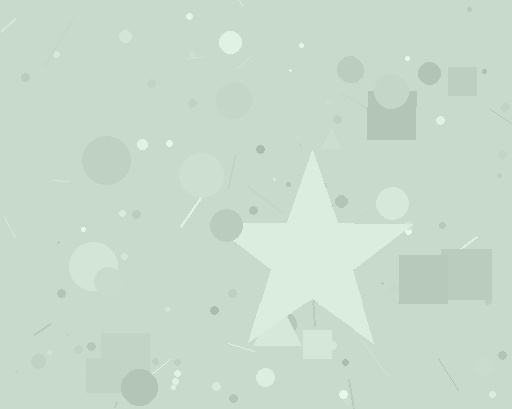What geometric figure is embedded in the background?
A star is embedded in the background.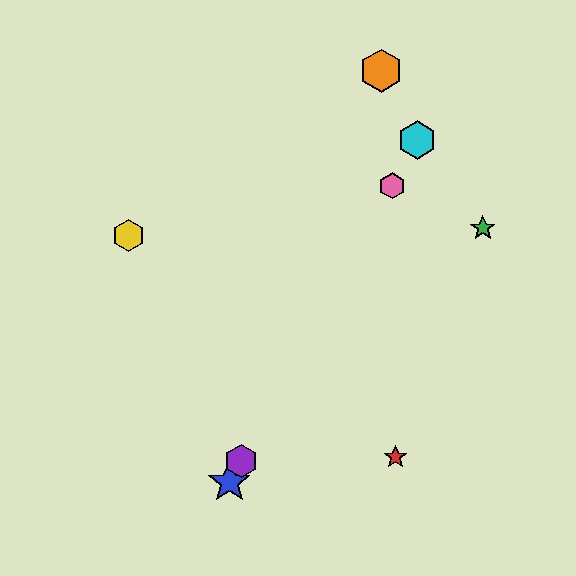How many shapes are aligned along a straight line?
4 shapes (the blue star, the purple hexagon, the cyan hexagon, the pink hexagon) are aligned along a straight line.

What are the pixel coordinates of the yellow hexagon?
The yellow hexagon is at (129, 236).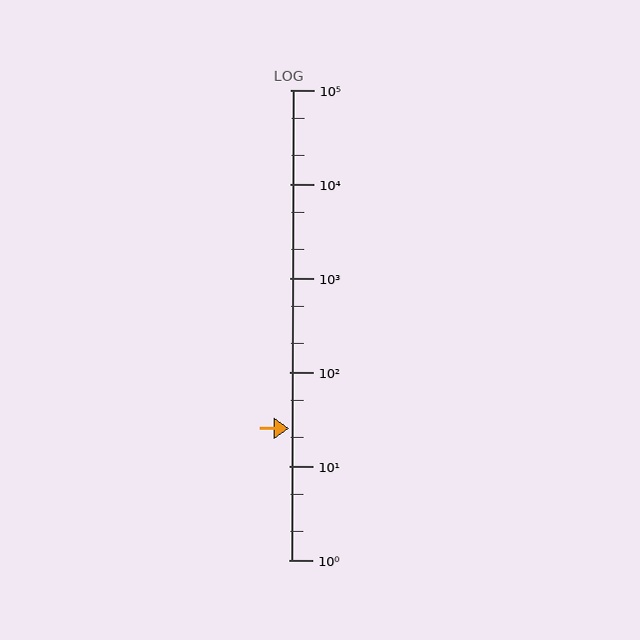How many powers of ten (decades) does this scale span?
The scale spans 5 decades, from 1 to 100000.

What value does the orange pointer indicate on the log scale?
The pointer indicates approximately 25.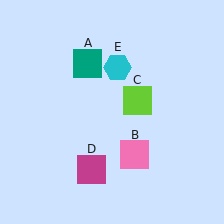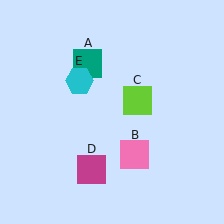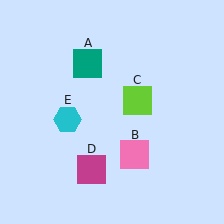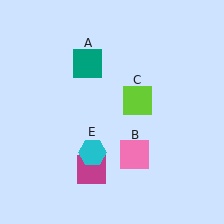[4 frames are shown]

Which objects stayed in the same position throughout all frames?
Teal square (object A) and pink square (object B) and lime square (object C) and magenta square (object D) remained stationary.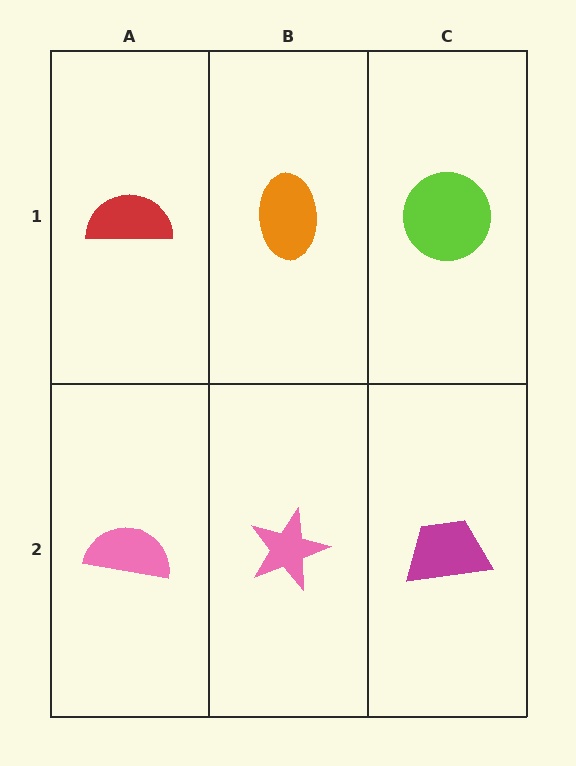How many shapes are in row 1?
3 shapes.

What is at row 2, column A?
A pink semicircle.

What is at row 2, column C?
A magenta trapezoid.